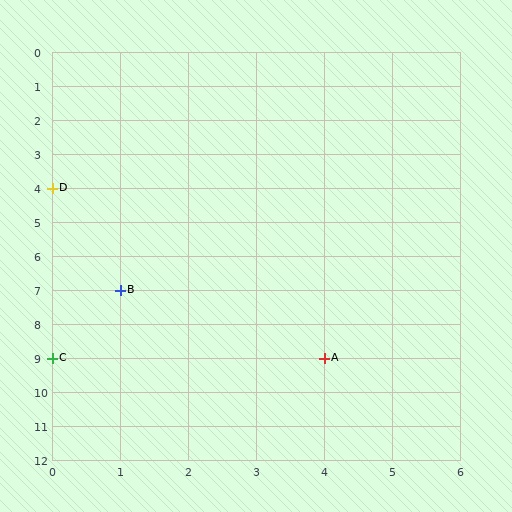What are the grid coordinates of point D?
Point D is at grid coordinates (0, 4).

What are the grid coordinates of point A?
Point A is at grid coordinates (4, 9).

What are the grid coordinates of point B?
Point B is at grid coordinates (1, 7).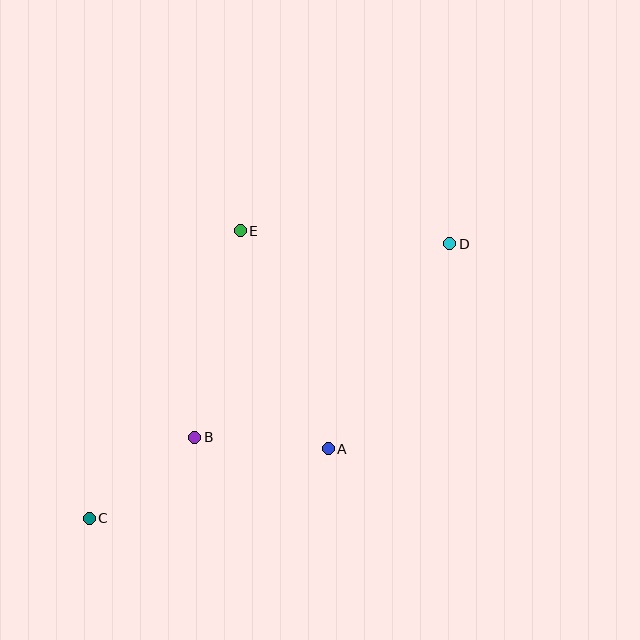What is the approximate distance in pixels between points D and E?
The distance between D and E is approximately 210 pixels.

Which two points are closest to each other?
Points B and C are closest to each other.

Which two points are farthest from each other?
Points C and D are farthest from each other.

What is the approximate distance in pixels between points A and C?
The distance between A and C is approximately 249 pixels.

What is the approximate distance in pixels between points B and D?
The distance between B and D is approximately 320 pixels.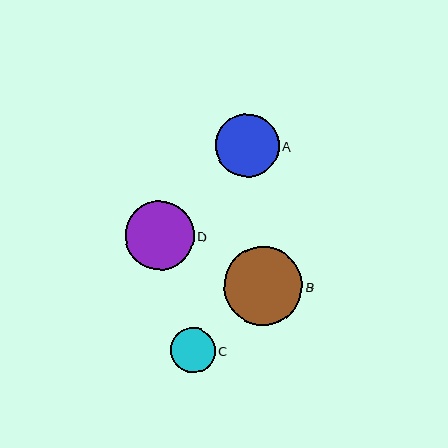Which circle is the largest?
Circle B is the largest with a size of approximately 78 pixels.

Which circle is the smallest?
Circle C is the smallest with a size of approximately 45 pixels.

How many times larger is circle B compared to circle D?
Circle B is approximately 1.1 times the size of circle D.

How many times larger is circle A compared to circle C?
Circle A is approximately 1.4 times the size of circle C.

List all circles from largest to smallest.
From largest to smallest: B, D, A, C.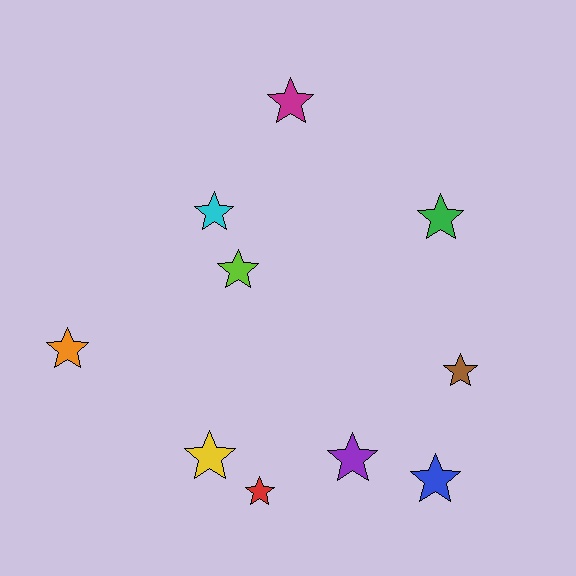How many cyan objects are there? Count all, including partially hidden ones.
There is 1 cyan object.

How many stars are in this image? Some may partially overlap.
There are 10 stars.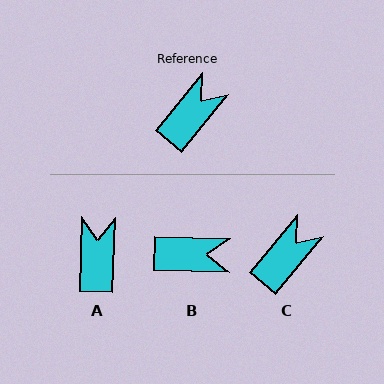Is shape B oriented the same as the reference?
No, it is off by about 52 degrees.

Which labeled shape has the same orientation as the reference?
C.